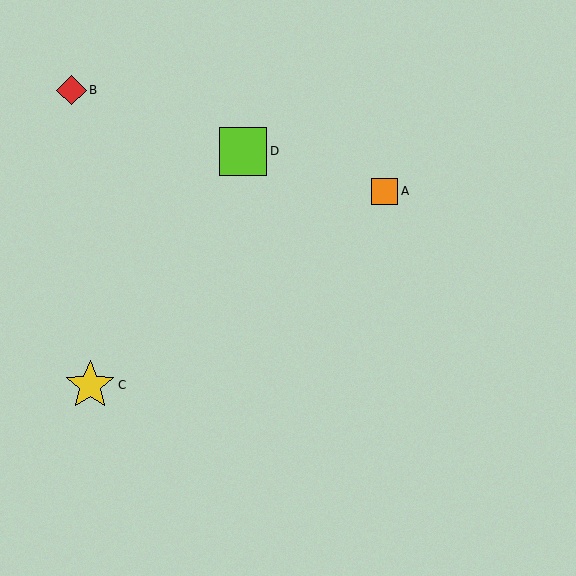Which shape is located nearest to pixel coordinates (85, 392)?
The yellow star (labeled C) at (90, 385) is nearest to that location.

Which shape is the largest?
The yellow star (labeled C) is the largest.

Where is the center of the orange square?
The center of the orange square is at (385, 191).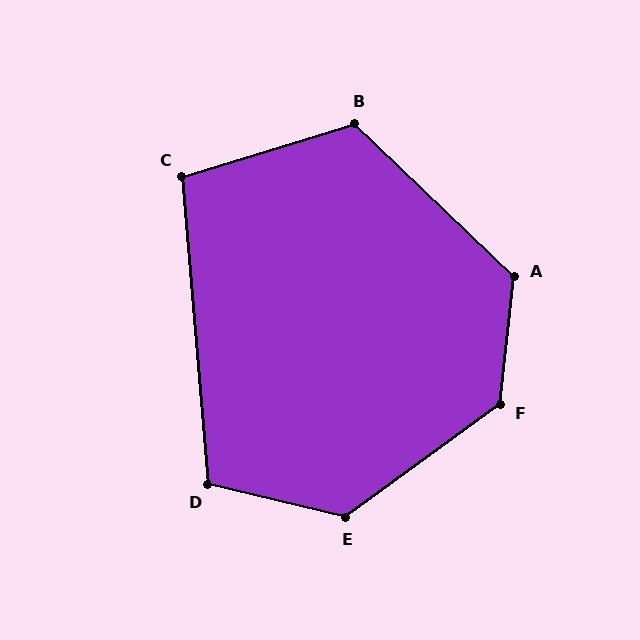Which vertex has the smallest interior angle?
C, at approximately 102 degrees.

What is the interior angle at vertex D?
Approximately 108 degrees (obtuse).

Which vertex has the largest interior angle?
F, at approximately 132 degrees.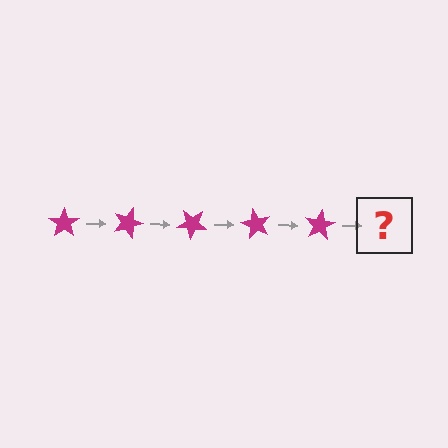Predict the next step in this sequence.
The next step is a magenta star rotated 100 degrees.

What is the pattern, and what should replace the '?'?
The pattern is that the star rotates 20 degrees each step. The '?' should be a magenta star rotated 100 degrees.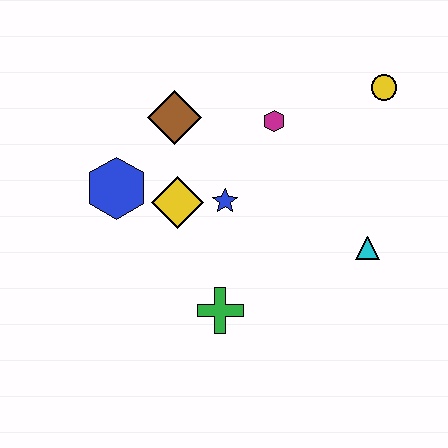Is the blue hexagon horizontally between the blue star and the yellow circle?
No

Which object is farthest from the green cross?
The yellow circle is farthest from the green cross.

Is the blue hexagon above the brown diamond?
No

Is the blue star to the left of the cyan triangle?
Yes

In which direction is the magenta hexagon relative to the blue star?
The magenta hexagon is above the blue star.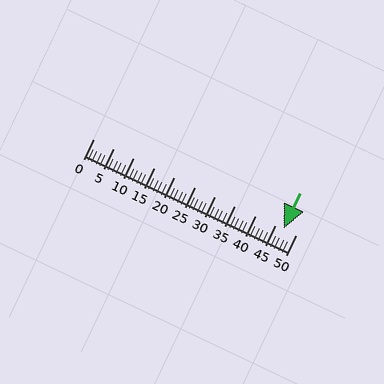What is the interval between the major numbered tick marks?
The major tick marks are spaced 5 units apart.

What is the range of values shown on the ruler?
The ruler shows values from 0 to 50.